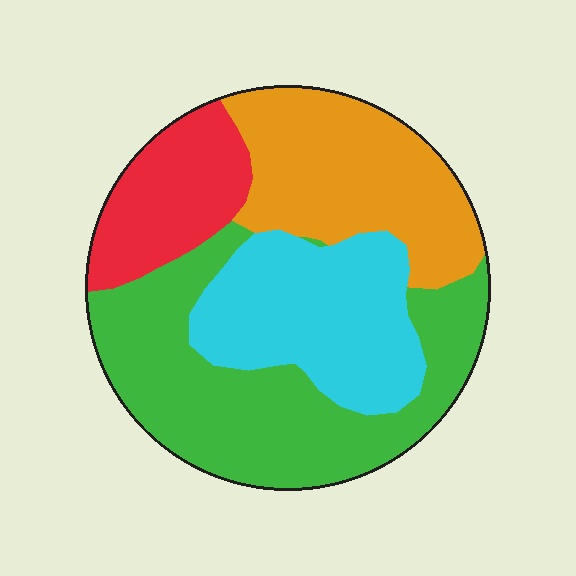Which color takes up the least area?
Red, at roughly 15%.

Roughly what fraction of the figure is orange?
Orange covers roughly 25% of the figure.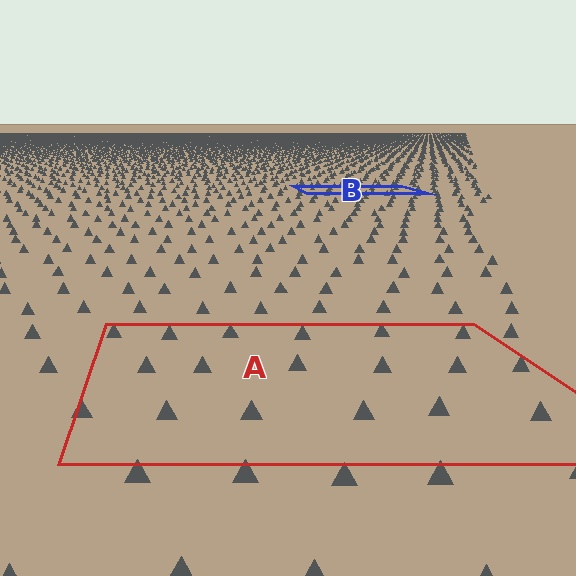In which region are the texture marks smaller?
The texture marks are smaller in region B, because it is farther away.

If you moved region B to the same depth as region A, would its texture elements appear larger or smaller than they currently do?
They would appear larger. At a closer depth, the same texture elements are projected at a bigger on-screen size.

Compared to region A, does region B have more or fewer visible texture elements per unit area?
Region B has more texture elements per unit area — they are packed more densely because it is farther away.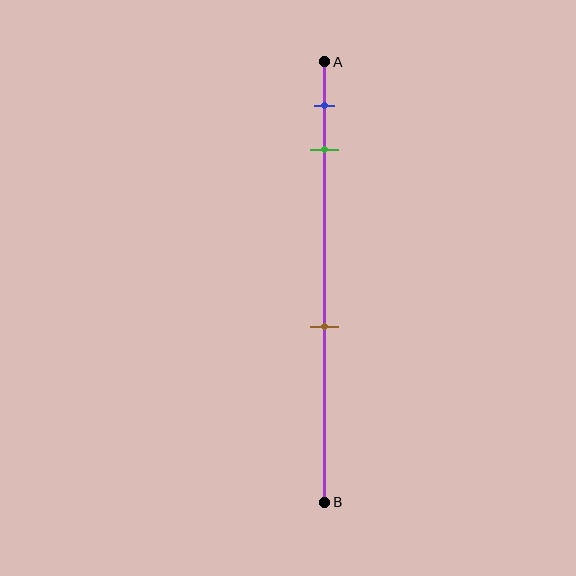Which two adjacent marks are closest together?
The blue and green marks are the closest adjacent pair.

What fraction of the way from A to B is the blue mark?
The blue mark is approximately 10% (0.1) of the way from A to B.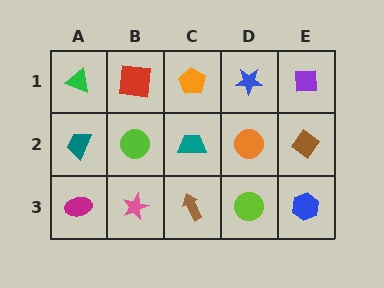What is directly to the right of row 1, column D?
A purple square.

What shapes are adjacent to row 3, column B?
A lime circle (row 2, column B), a magenta ellipse (row 3, column A), a brown arrow (row 3, column C).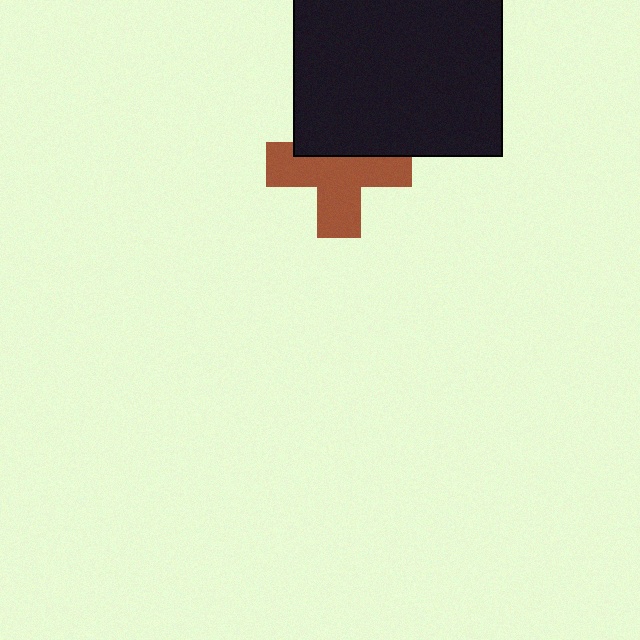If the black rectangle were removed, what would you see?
You would see the complete brown cross.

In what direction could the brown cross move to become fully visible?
The brown cross could move down. That would shift it out from behind the black rectangle entirely.